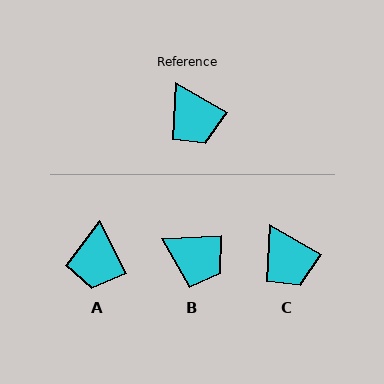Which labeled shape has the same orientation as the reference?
C.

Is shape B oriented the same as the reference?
No, it is off by about 32 degrees.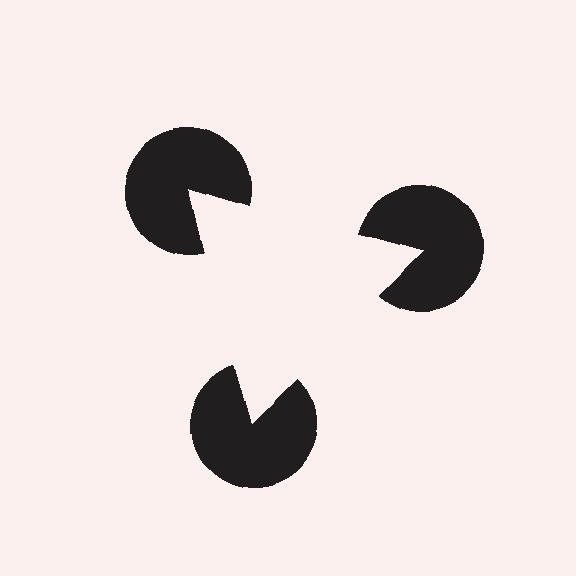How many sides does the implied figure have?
3 sides.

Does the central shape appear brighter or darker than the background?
It typically appears slightly brighter than the background, even though no actual brightness change is drawn.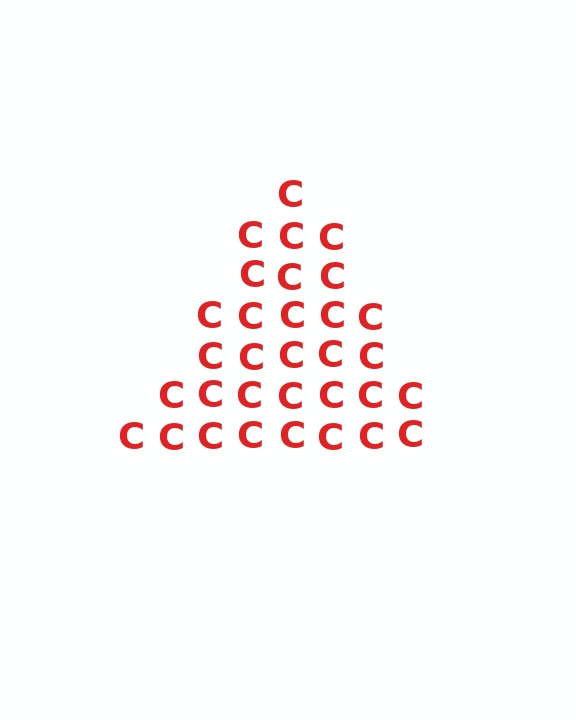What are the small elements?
The small elements are letter C's.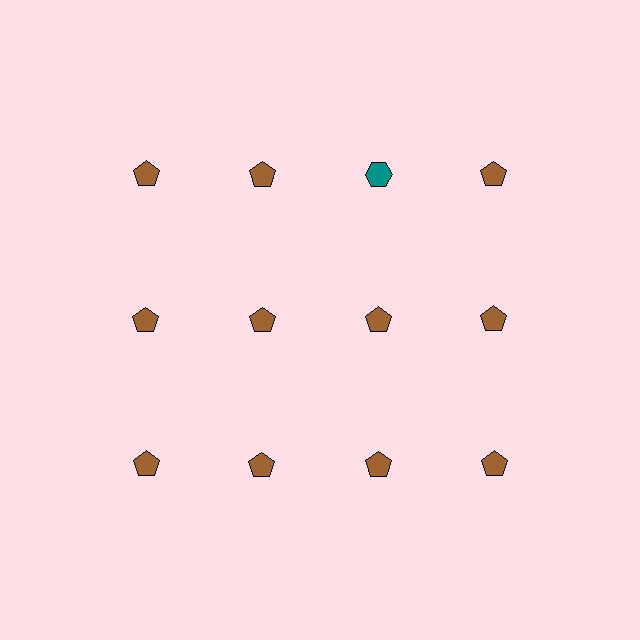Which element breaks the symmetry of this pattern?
The teal hexagon in the top row, center column breaks the symmetry. All other shapes are brown pentagons.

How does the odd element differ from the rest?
It differs in both color (teal instead of brown) and shape (hexagon instead of pentagon).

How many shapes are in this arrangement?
There are 12 shapes arranged in a grid pattern.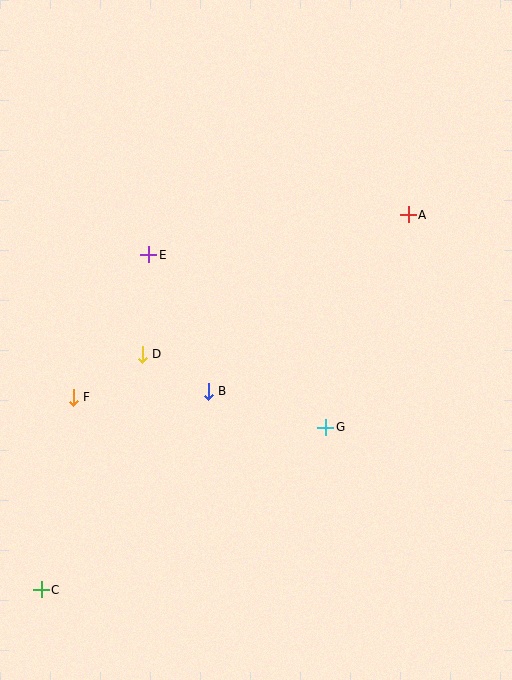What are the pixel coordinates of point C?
Point C is at (41, 590).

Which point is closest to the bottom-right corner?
Point G is closest to the bottom-right corner.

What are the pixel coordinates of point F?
Point F is at (73, 397).